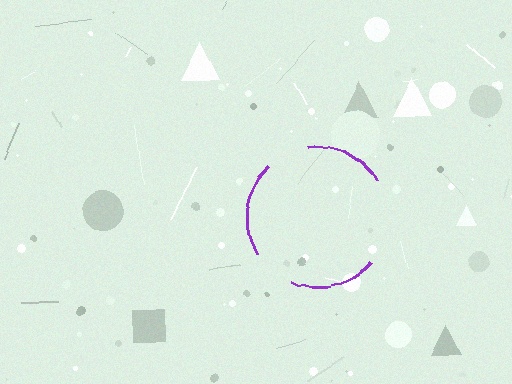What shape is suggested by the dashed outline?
The dashed outline suggests a circle.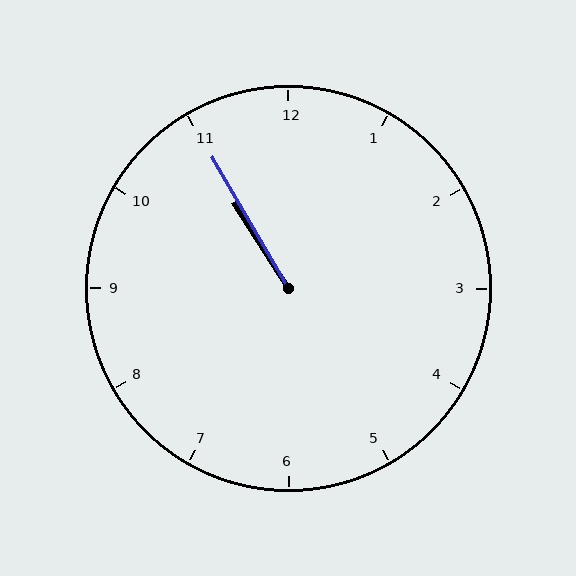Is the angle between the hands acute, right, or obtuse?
It is acute.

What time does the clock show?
10:55.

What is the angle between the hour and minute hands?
Approximately 2 degrees.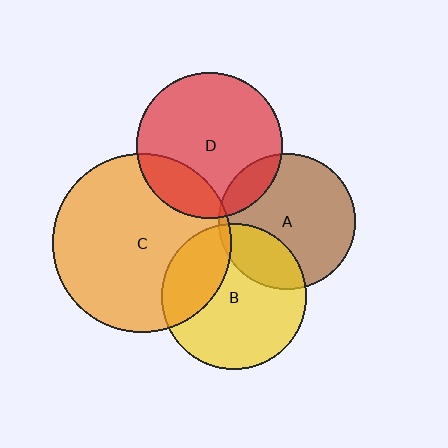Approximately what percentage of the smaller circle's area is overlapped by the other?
Approximately 5%.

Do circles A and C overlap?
Yes.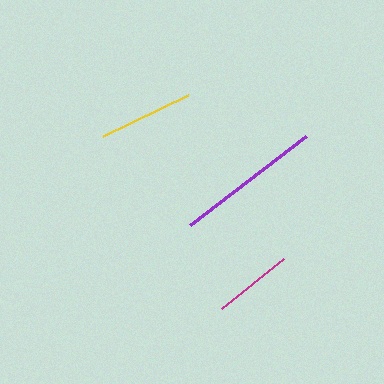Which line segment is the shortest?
The magenta line is the shortest at approximately 80 pixels.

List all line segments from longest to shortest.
From longest to shortest: purple, yellow, magenta.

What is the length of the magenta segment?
The magenta segment is approximately 80 pixels long.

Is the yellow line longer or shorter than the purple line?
The purple line is longer than the yellow line.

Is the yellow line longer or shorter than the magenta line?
The yellow line is longer than the magenta line.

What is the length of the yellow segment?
The yellow segment is approximately 95 pixels long.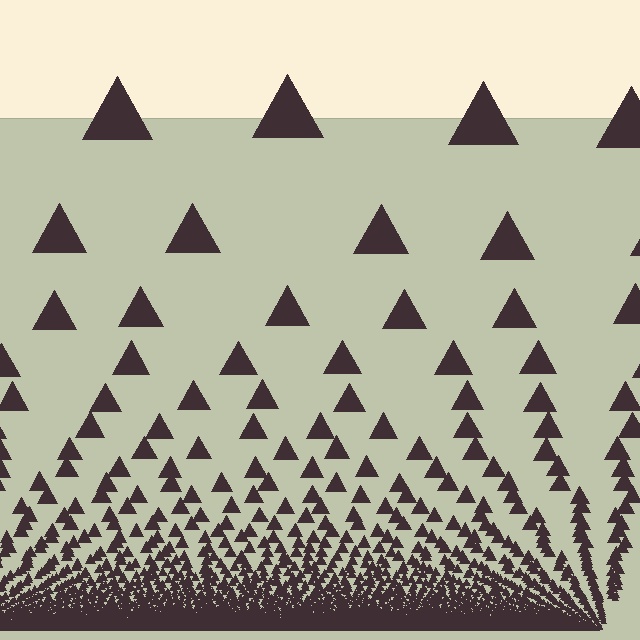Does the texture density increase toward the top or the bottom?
Density increases toward the bottom.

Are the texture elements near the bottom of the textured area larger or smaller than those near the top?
Smaller. The gradient is inverted — elements near the bottom are smaller and denser.